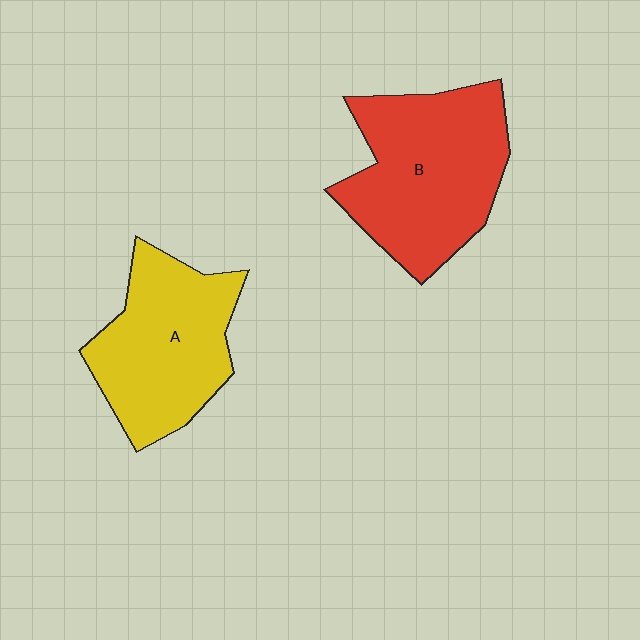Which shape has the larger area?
Shape B (red).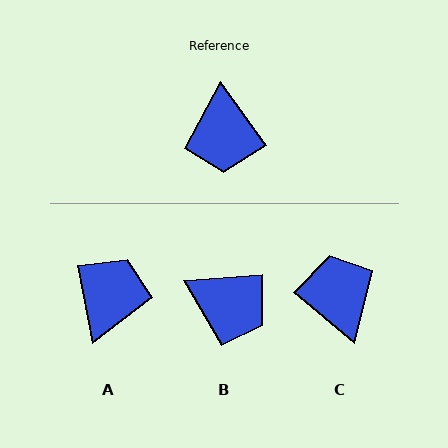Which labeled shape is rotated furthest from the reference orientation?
C, about 166 degrees away.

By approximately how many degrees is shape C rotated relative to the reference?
Approximately 166 degrees clockwise.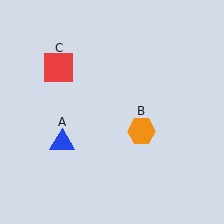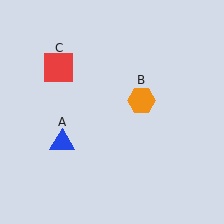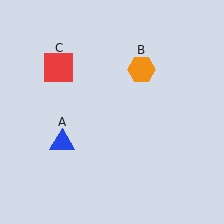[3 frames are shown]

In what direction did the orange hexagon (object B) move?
The orange hexagon (object B) moved up.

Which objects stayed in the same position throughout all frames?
Blue triangle (object A) and red square (object C) remained stationary.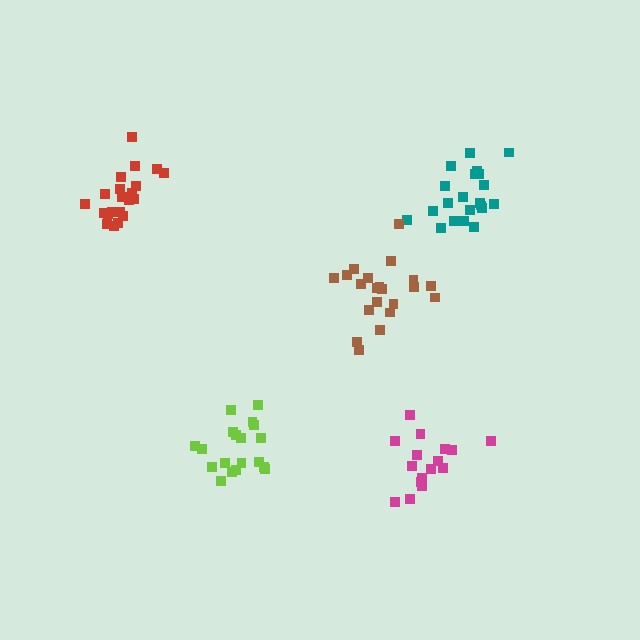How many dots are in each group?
Group 1: 21 dots, Group 2: 21 dots, Group 3: 19 dots, Group 4: 16 dots, Group 5: 21 dots (98 total).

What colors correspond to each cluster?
The clusters are colored: teal, brown, lime, magenta, red.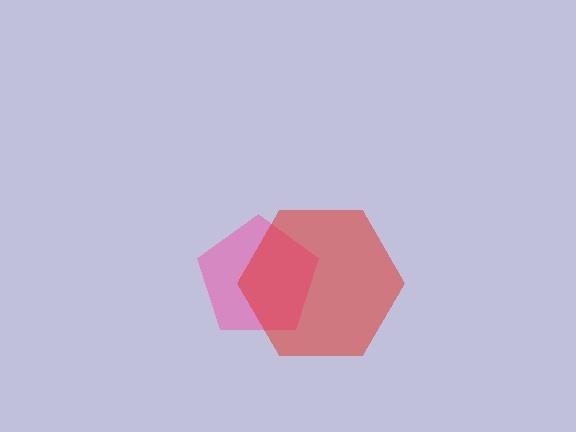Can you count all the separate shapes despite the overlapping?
Yes, there are 2 separate shapes.